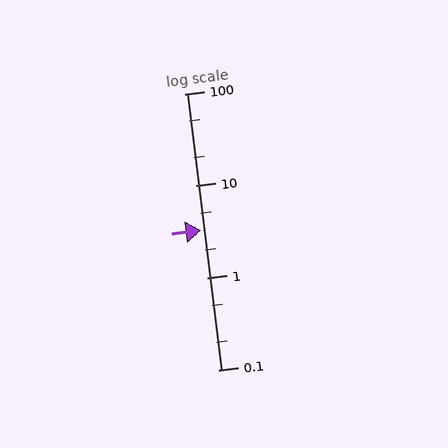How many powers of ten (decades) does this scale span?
The scale spans 3 decades, from 0.1 to 100.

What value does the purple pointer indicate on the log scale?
The pointer indicates approximately 3.3.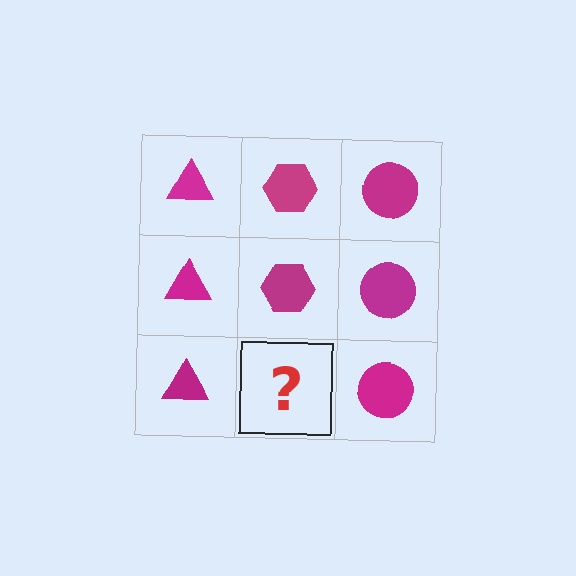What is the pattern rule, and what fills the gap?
The rule is that each column has a consistent shape. The gap should be filled with a magenta hexagon.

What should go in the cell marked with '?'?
The missing cell should contain a magenta hexagon.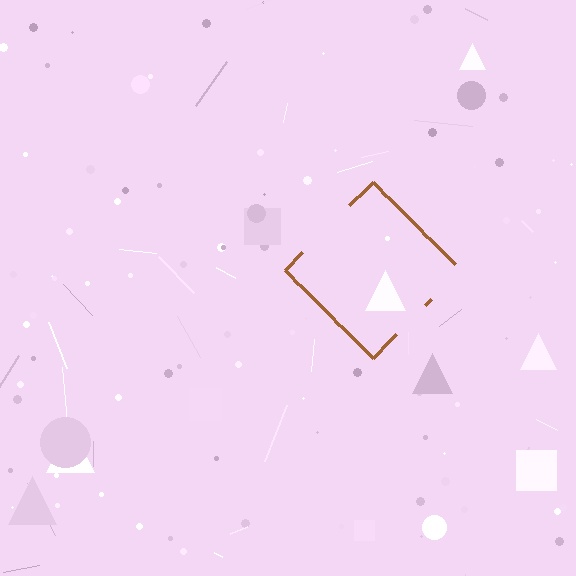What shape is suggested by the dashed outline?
The dashed outline suggests a diamond.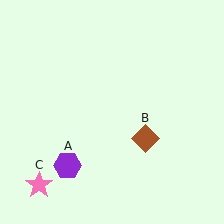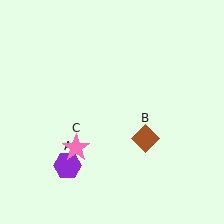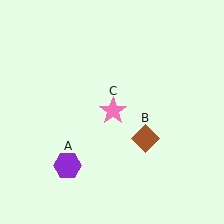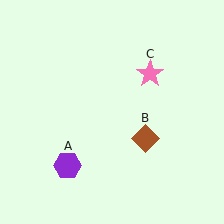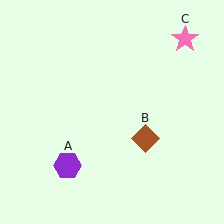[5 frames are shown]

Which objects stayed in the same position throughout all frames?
Purple hexagon (object A) and brown diamond (object B) remained stationary.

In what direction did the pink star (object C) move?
The pink star (object C) moved up and to the right.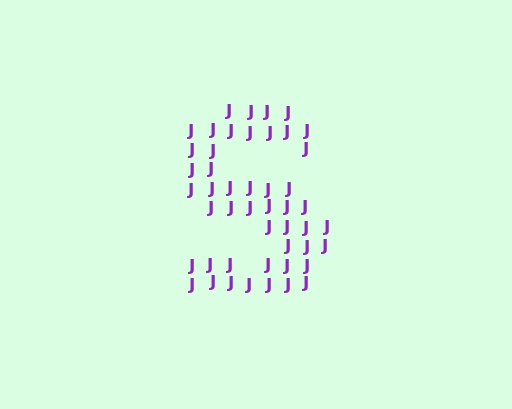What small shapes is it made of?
It is made of small letter J's.